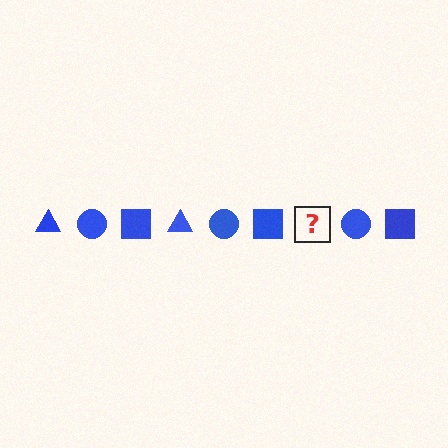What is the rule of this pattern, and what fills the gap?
The rule is that the pattern cycles through triangle, circle, square shapes in blue. The gap should be filled with a blue triangle.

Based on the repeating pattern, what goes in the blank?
The blank should be a blue triangle.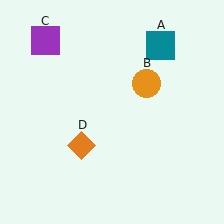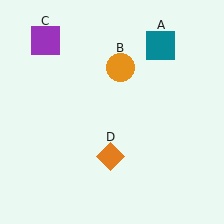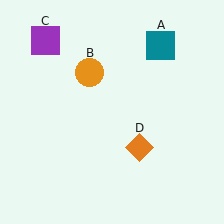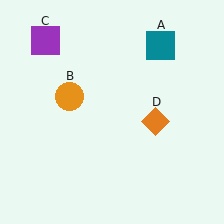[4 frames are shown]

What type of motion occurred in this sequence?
The orange circle (object B), orange diamond (object D) rotated counterclockwise around the center of the scene.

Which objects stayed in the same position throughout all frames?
Teal square (object A) and purple square (object C) remained stationary.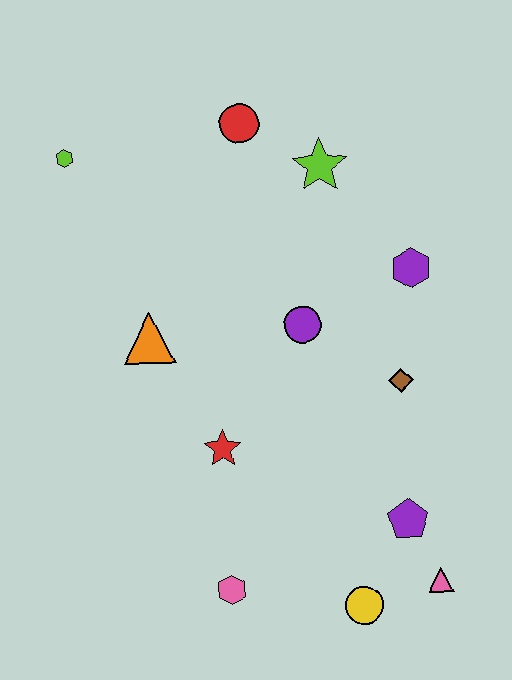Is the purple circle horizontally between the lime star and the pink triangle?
No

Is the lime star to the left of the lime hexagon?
No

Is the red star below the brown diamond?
Yes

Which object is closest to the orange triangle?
The red star is closest to the orange triangle.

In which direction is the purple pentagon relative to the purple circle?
The purple pentagon is below the purple circle.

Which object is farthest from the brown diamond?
The lime hexagon is farthest from the brown diamond.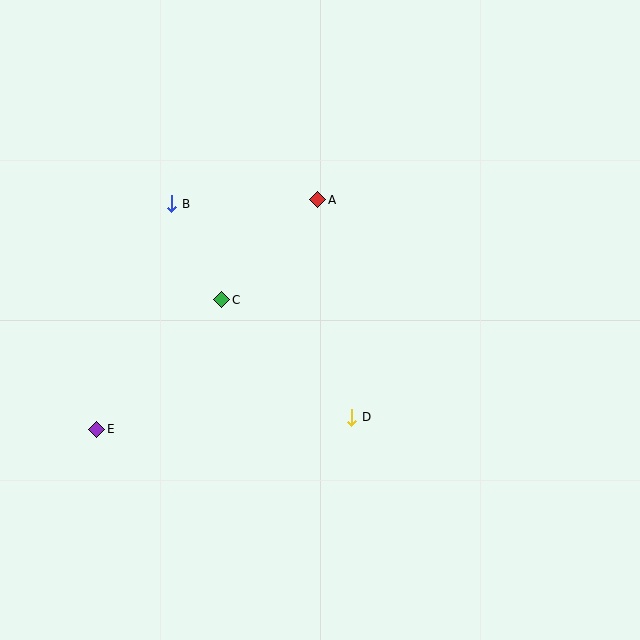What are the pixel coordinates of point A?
Point A is at (318, 200).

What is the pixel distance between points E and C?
The distance between E and C is 180 pixels.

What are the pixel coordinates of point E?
Point E is at (97, 429).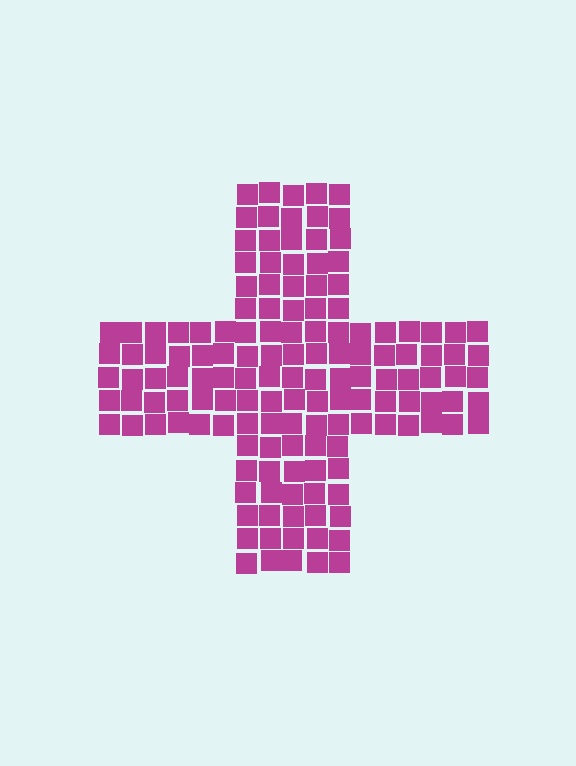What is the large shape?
The large shape is a cross.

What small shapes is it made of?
It is made of small squares.